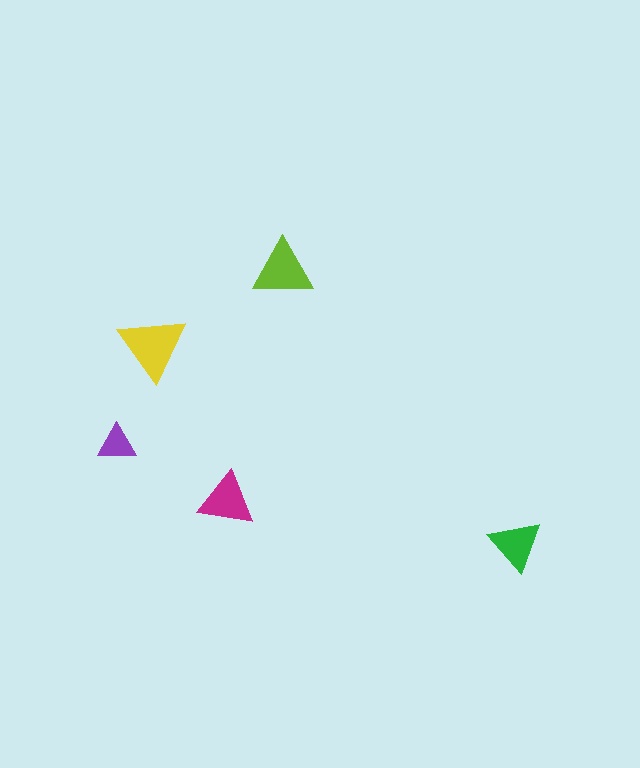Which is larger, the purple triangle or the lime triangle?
The lime one.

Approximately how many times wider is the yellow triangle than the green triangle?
About 1.5 times wider.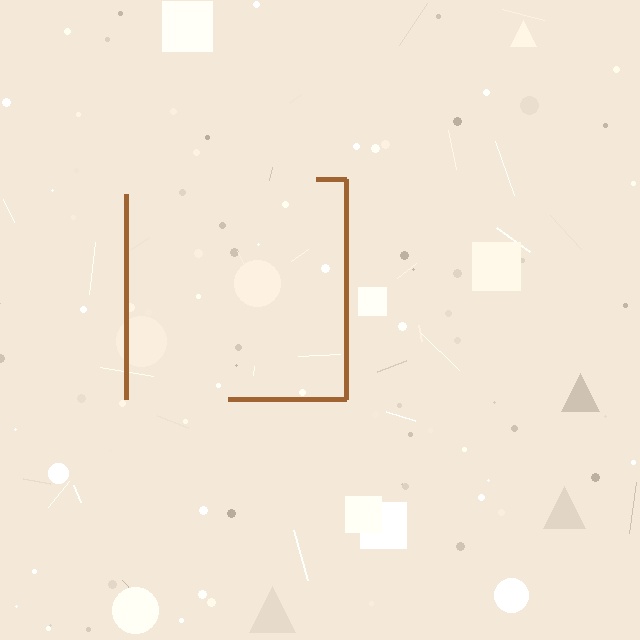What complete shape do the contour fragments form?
The contour fragments form a square.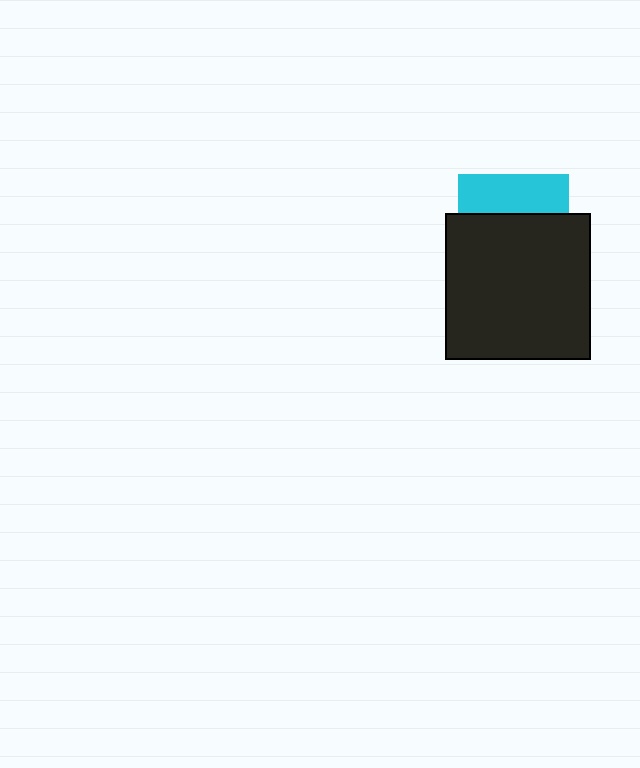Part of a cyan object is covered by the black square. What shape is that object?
It is a square.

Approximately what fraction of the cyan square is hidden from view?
Roughly 64% of the cyan square is hidden behind the black square.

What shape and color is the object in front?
The object in front is a black square.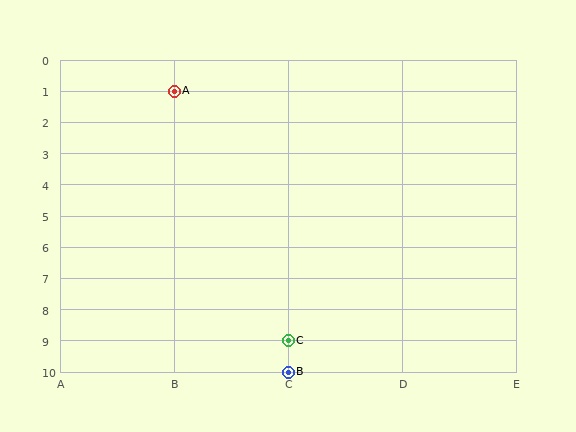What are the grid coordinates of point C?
Point C is at grid coordinates (C, 9).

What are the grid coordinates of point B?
Point B is at grid coordinates (C, 10).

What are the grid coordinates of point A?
Point A is at grid coordinates (B, 1).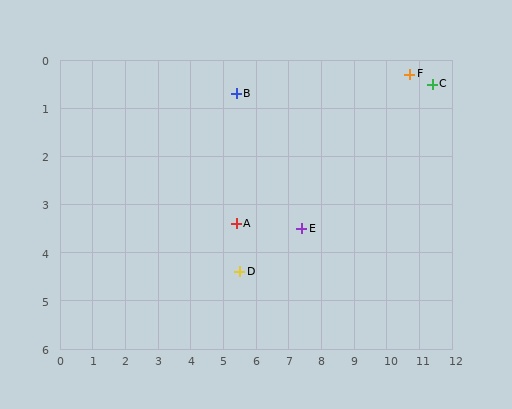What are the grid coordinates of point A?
Point A is at approximately (5.4, 3.4).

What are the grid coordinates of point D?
Point D is at approximately (5.5, 4.4).